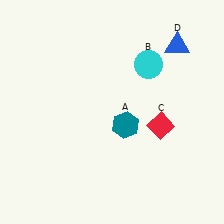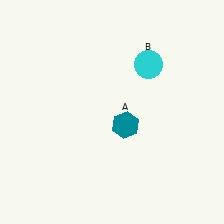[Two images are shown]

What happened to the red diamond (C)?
The red diamond (C) was removed in Image 2. It was in the bottom-right area of Image 1.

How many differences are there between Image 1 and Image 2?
There are 2 differences between the two images.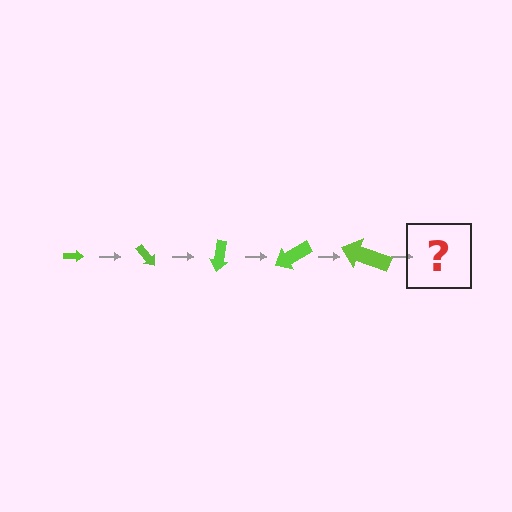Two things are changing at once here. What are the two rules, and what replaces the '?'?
The two rules are that the arrow grows larger each step and it rotates 50 degrees each step. The '?' should be an arrow, larger than the previous one and rotated 250 degrees from the start.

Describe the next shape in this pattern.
It should be an arrow, larger than the previous one and rotated 250 degrees from the start.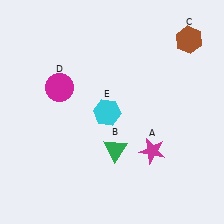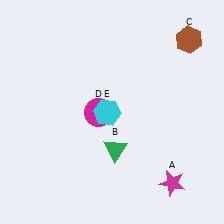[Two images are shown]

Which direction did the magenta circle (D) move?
The magenta circle (D) moved right.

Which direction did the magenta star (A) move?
The magenta star (A) moved down.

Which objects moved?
The objects that moved are: the magenta star (A), the magenta circle (D).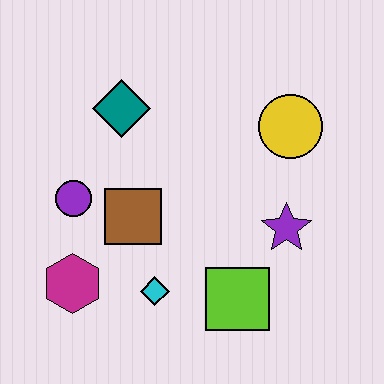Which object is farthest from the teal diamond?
The lime square is farthest from the teal diamond.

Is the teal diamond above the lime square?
Yes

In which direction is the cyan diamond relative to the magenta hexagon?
The cyan diamond is to the right of the magenta hexagon.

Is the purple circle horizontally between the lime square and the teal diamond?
No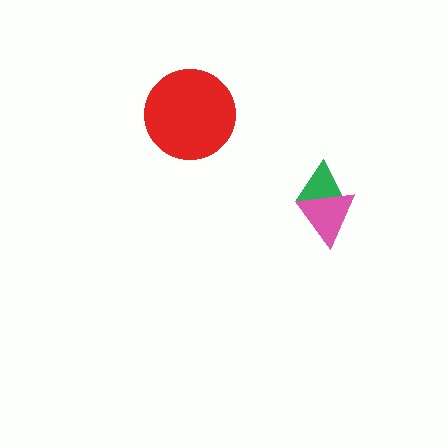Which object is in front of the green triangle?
The pink triangle is in front of the green triangle.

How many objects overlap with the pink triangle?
1 object overlaps with the pink triangle.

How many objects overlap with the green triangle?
1 object overlaps with the green triangle.